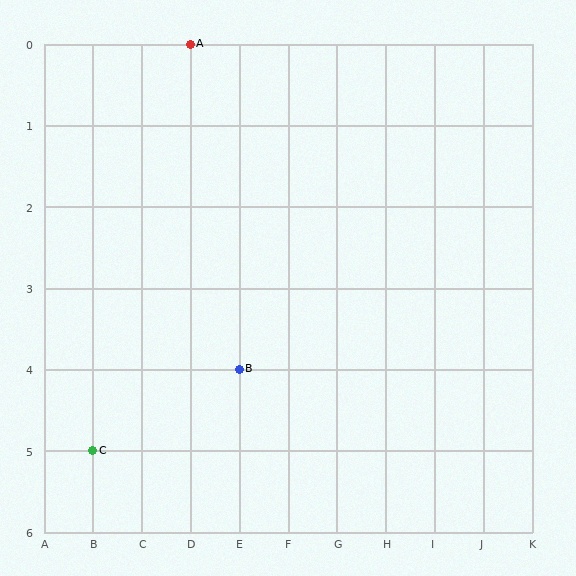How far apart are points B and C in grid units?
Points B and C are 3 columns and 1 row apart (about 3.2 grid units diagonally).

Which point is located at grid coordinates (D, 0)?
Point A is at (D, 0).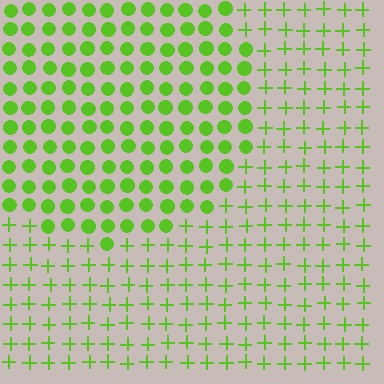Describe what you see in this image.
The image is filled with small lime elements arranged in a uniform grid. A circle-shaped region contains circles, while the surrounding area contains plus signs. The boundary is defined purely by the change in element shape.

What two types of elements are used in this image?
The image uses circles inside the circle region and plus signs outside it.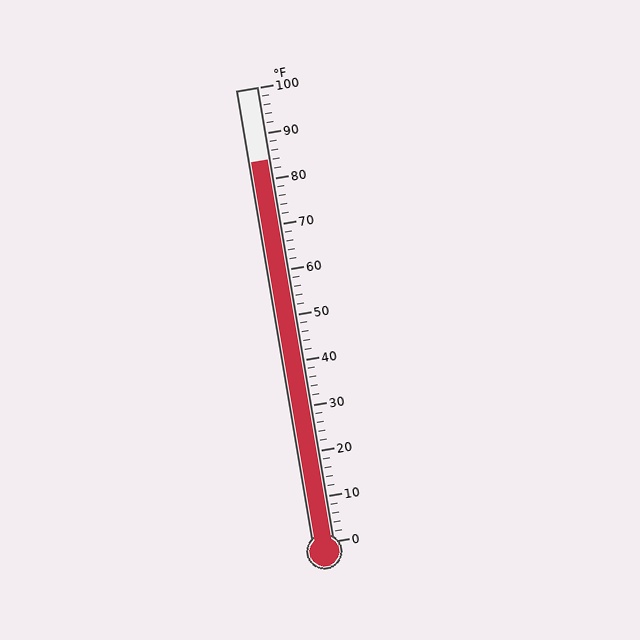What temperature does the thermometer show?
The thermometer shows approximately 84°F.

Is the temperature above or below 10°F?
The temperature is above 10°F.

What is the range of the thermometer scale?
The thermometer scale ranges from 0°F to 100°F.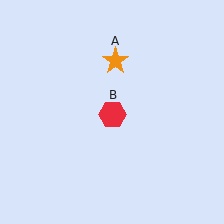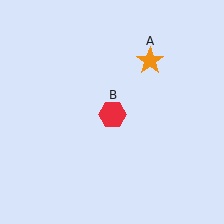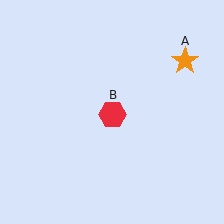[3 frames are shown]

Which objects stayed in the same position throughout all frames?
Red hexagon (object B) remained stationary.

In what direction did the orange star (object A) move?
The orange star (object A) moved right.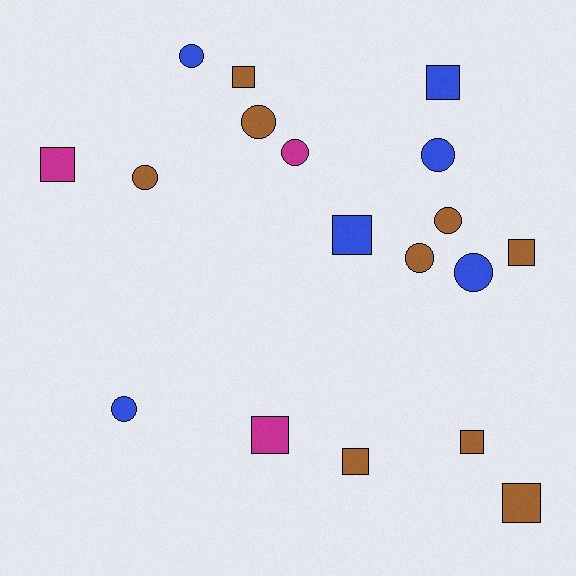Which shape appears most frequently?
Square, with 9 objects.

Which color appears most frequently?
Brown, with 9 objects.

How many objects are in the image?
There are 18 objects.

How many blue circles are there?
There are 4 blue circles.